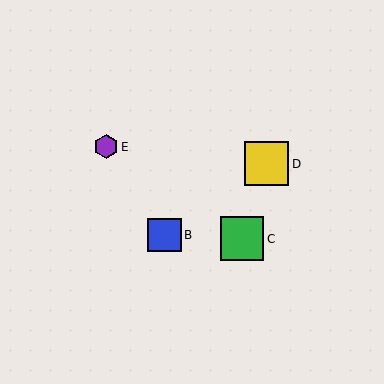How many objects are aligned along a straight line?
3 objects (A, C, E) are aligned along a straight line.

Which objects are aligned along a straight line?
Objects A, C, E are aligned along a straight line.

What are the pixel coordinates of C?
Object C is at (242, 239).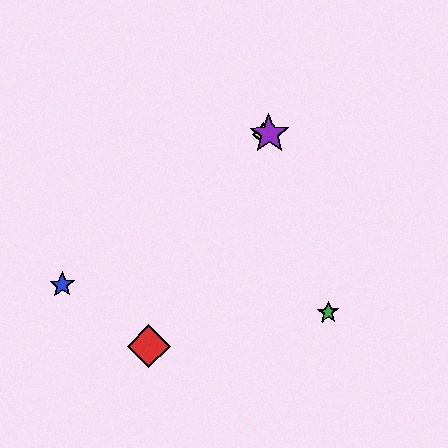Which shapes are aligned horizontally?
The yellow diamond, the purple star are aligned horizontally.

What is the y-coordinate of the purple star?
The purple star is at y≈134.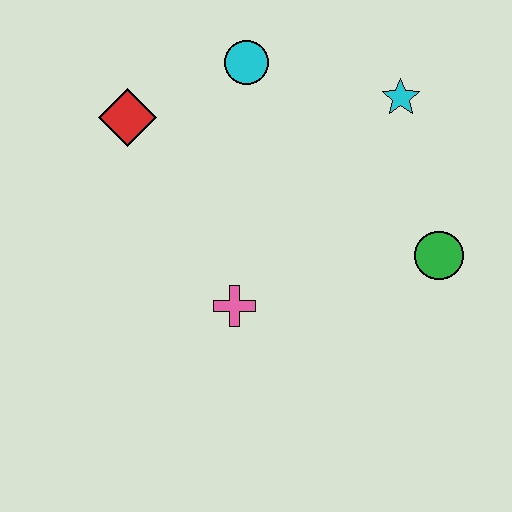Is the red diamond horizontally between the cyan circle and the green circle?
No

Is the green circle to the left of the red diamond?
No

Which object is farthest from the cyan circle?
The green circle is farthest from the cyan circle.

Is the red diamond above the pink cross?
Yes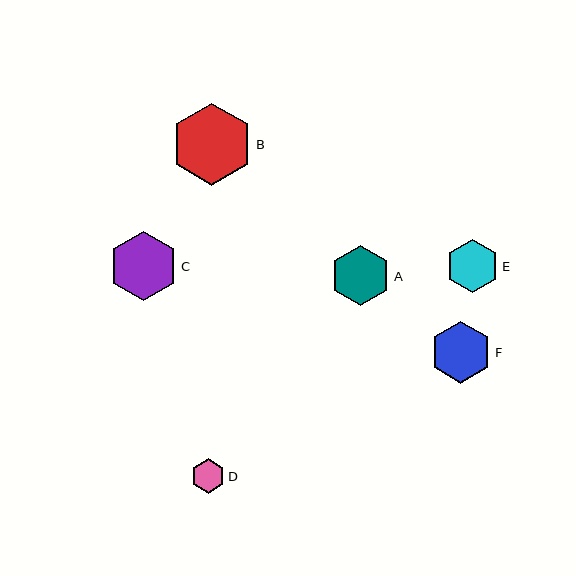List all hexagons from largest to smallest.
From largest to smallest: B, C, F, A, E, D.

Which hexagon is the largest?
Hexagon B is the largest with a size of approximately 82 pixels.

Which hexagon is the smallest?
Hexagon D is the smallest with a size of approximately 34 pixels.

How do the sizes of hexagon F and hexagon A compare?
Hexagon F and hexagon A are approximately the same size.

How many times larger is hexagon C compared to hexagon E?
Hexagon C is approximately 1.3 times the size of hexagon E.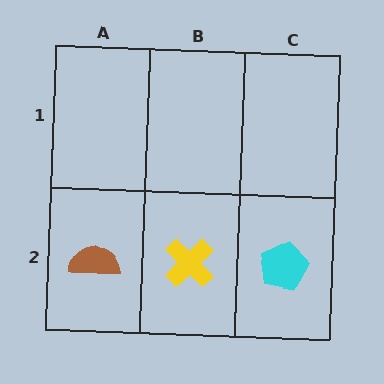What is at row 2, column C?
A cyan pentagon.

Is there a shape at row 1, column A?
No, that cell is empty.